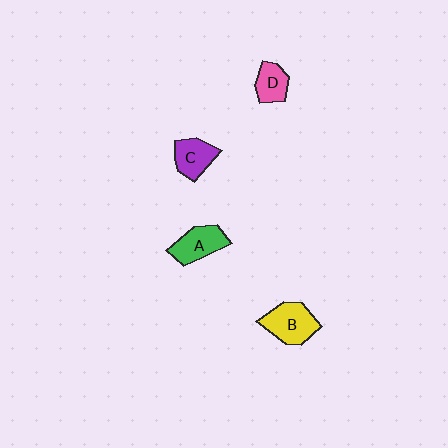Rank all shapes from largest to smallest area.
From largest to smallest: B (yellow), A (green), C (purple), D (pink).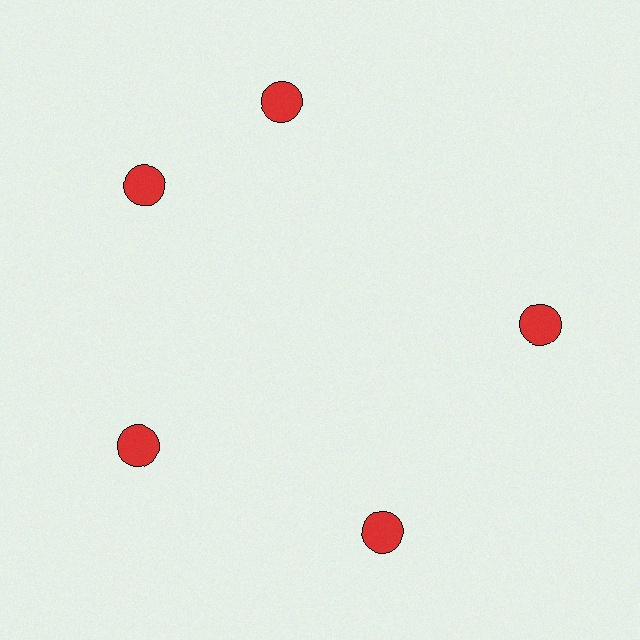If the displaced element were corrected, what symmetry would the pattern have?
It would have 5-fold rotational symmetry — the pattern would map onto itself every 72 degrees.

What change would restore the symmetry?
The symmetry would be restored by rotating it back into even spacing with its neighbors so that all 5 circles sit at equal angles and equal distance from the center.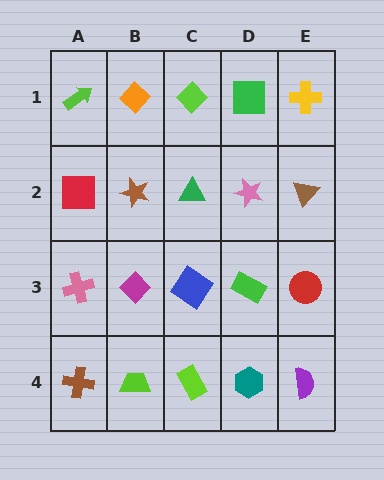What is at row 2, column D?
A pink star.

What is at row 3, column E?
A red circle.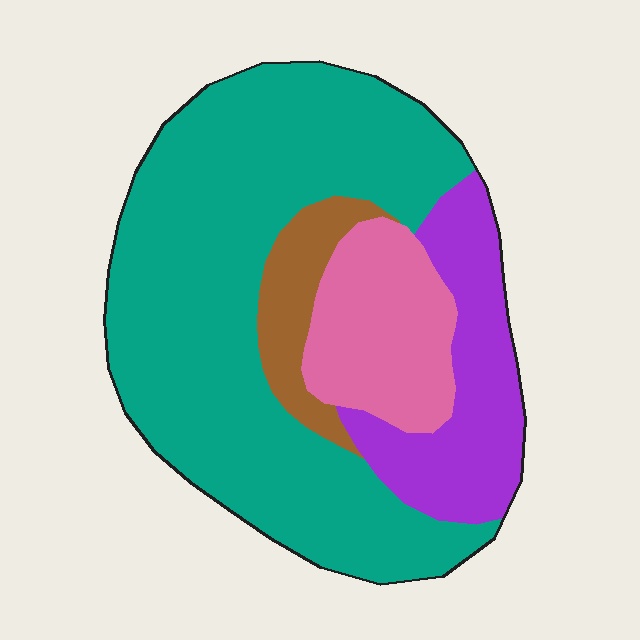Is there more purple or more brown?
Purple.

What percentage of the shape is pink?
Pink covers about 15% of the shape.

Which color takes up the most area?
Teal, at roughly 60%.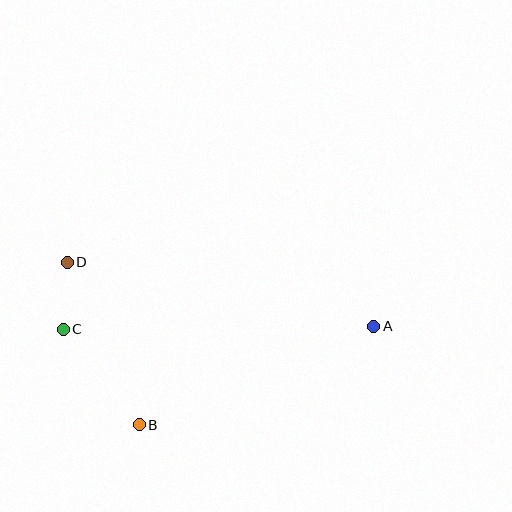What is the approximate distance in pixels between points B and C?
The distance between B and C is approximately 122 pixels.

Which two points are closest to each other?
Points C and D are closest to each other.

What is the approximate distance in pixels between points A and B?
The distance between A and B is approximately 254 pixels.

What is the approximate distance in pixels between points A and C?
The distance between A and C is approximately 310 pixels.